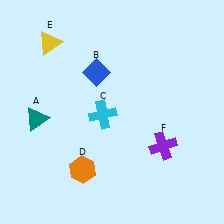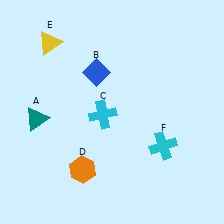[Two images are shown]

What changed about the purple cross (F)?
In Image 1, F is purple. In Image 2, it changed to cyan.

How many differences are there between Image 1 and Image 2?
There is 1 difference between the two images.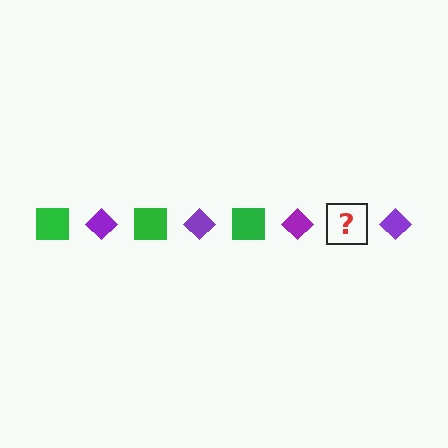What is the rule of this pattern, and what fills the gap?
The rule is that the pattern alternates between green square and purple diamond. The gap should be filled with a green square.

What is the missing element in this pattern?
The missing element is a green square.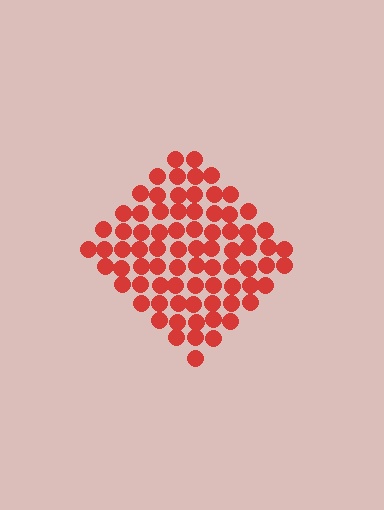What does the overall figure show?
The overall figure shows a diamond.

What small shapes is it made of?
It is made of small circles.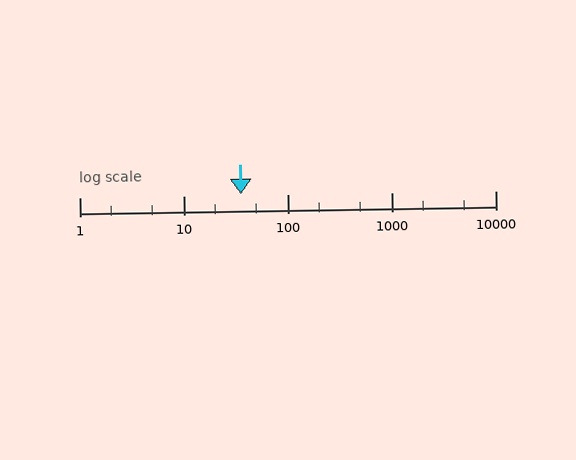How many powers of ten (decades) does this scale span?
The scale spans 4 decades, from 1 to 10000.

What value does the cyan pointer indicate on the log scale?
The pointer indicates approximately 36.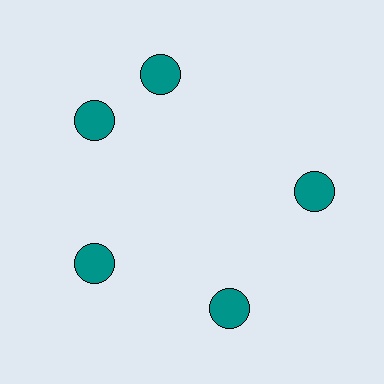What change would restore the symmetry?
The symmetry would be restored by rotating it back into even spacing with its neighbors so that all 5 circles sit at equal angles and equal distance from the center.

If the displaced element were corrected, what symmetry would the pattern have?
It would have 5-fold rotational symmetry — the pattern would map onto itself every 72 degrees.